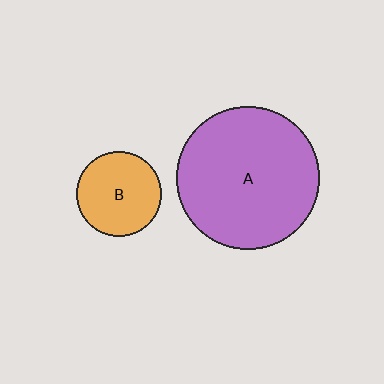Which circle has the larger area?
Circle A (purple).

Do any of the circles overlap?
No, none of the circles overlap.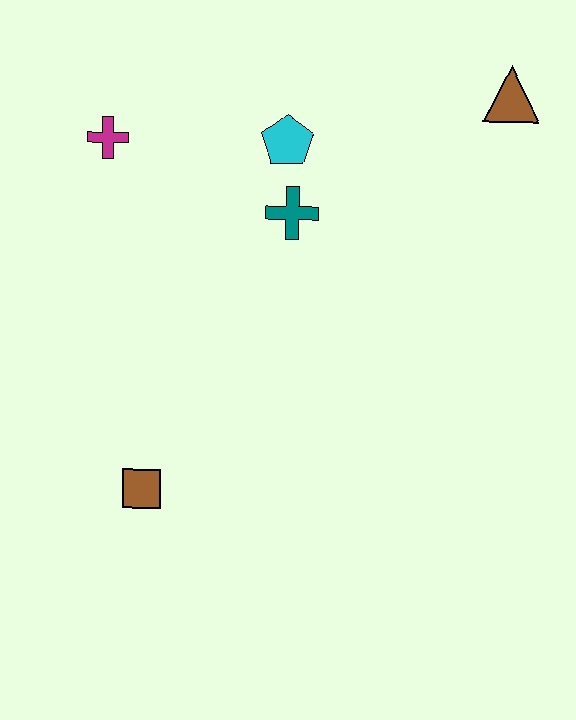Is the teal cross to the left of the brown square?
No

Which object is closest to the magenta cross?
The cyan pentagon is closest to the magenta cross.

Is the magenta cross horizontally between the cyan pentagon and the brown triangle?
No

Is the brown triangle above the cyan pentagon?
Yes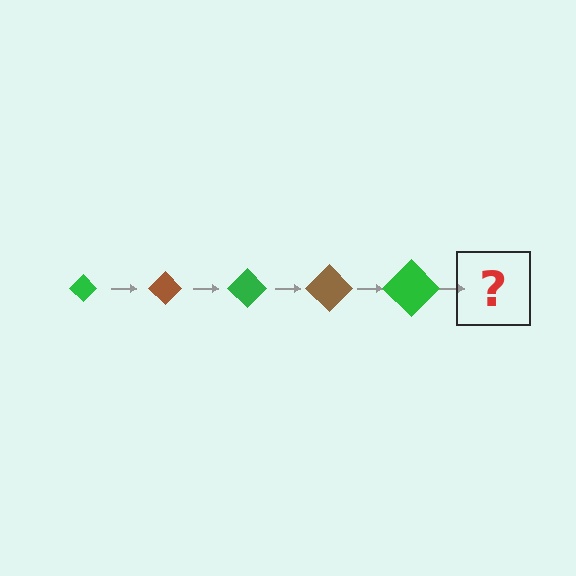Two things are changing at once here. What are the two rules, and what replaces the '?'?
The two rules are that the diamond grows larger each step and the color cycles through green and brown. The '?' should be a brown diamond, larger than the previous one.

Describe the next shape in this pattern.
It should be a brown diamond, larger than the previous one.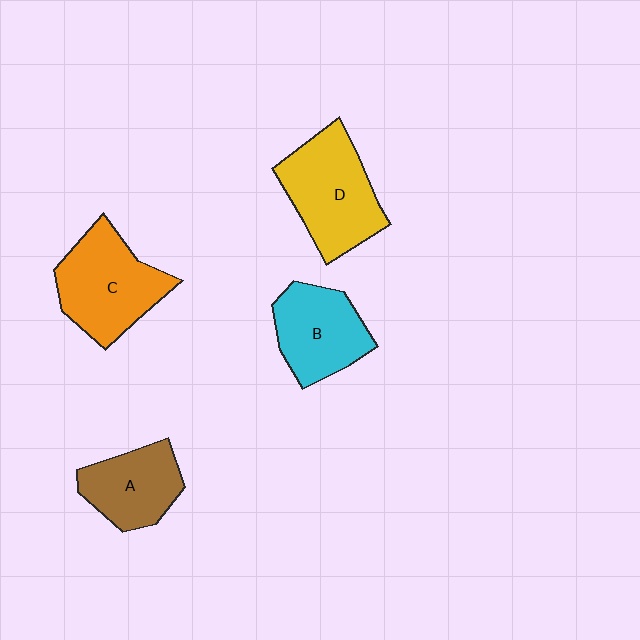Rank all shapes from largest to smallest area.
From largest to smallest: D (yellow), C (orange), B (cyan), A (brown).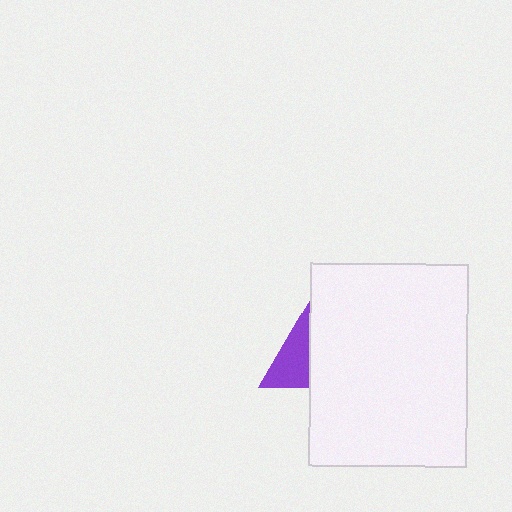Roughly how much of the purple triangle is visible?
A small part of it is visible (roughly 35%).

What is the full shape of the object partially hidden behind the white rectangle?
The partially hidden object is a purple triangle.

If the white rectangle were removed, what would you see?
You would see the complete purple triangle.